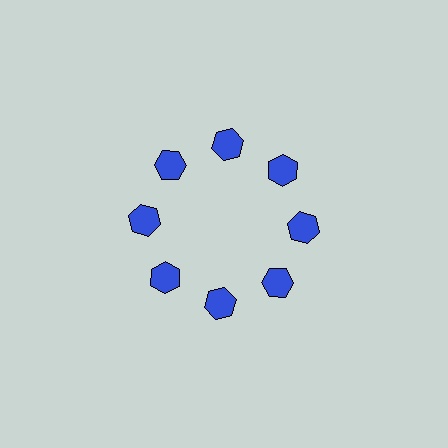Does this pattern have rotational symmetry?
Yes, this pattern has 8-fold rotational symmetry. It looks the same after rotating 45 degrees around the center.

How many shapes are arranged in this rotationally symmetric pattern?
There are 8 shapes, arranged in 8 groups of 1.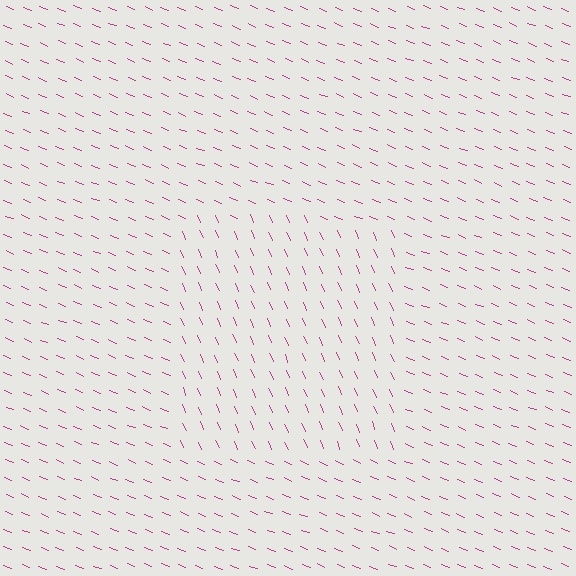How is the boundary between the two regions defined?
The boundary is defined purely by a change in line orientation (approximately 45 degrees difference). All lines are the same color and thickness.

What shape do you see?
I see a rectangle.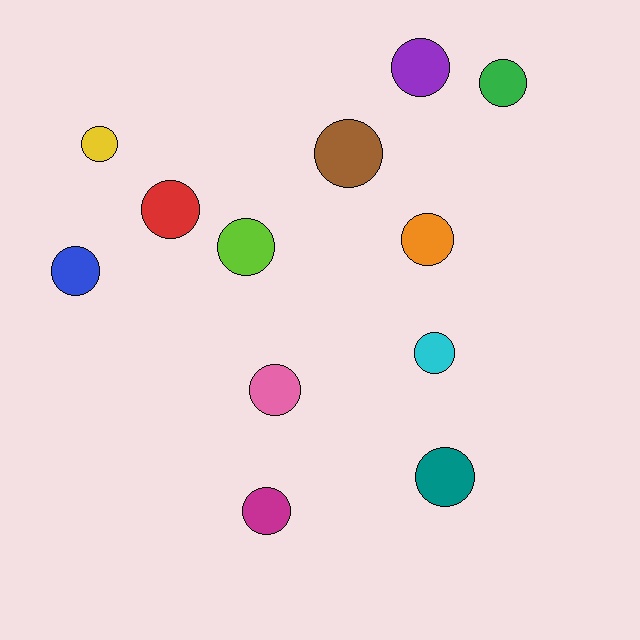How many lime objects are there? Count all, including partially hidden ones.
There is 1 lime object.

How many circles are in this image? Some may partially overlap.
There are 12 circles.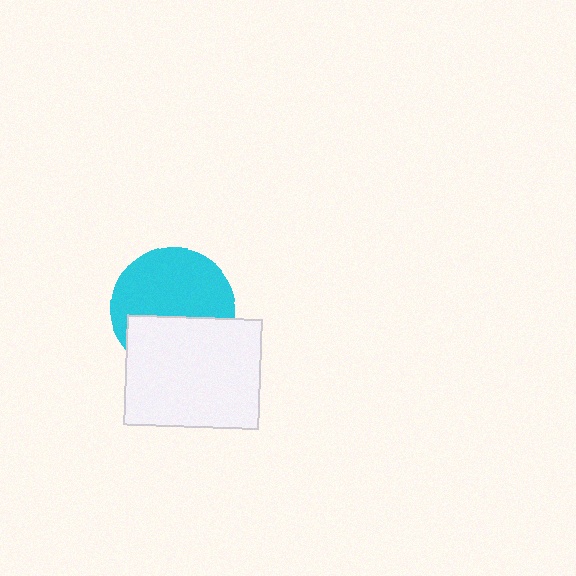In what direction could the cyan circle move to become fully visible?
The cyan circle could move up. That would shift it out from behind the white rectangle entirely.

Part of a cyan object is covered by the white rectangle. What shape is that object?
It is a circle.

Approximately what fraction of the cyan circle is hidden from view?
Roughly 41% of the cyan circle is hidden behind the white rectangle.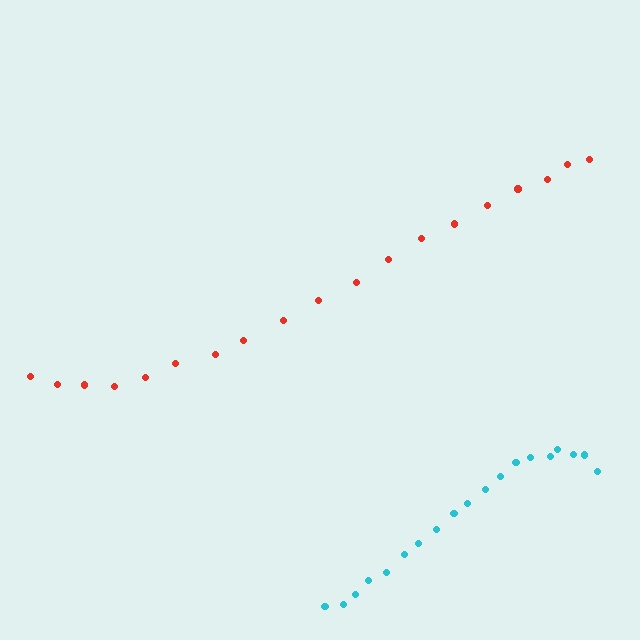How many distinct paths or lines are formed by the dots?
There are 2 distinct paths.